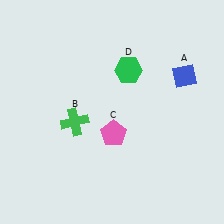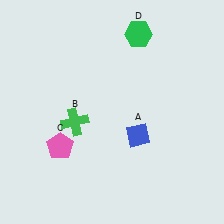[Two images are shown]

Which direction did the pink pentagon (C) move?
The pink pentagon (C) moved left.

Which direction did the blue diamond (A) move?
The blue diamond (A) moved down.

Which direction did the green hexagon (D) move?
The green hexagon (D) moved up.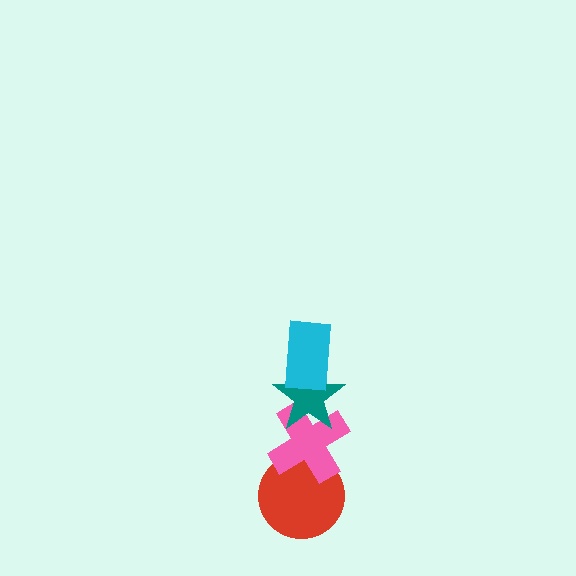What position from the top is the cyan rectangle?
The cyan rectangle is 1st from the top.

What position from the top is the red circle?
The red circle is 4th from the top.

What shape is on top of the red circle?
The pink cross is on top of the red circle.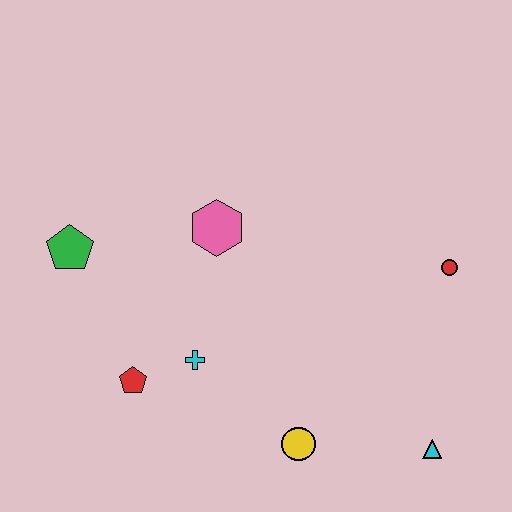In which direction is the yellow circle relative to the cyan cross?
The yellow circle is to the right of the cyan cross.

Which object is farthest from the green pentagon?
The cyan triangle is farthest from the green pentagon.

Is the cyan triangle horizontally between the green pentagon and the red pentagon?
No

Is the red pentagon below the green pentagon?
Yes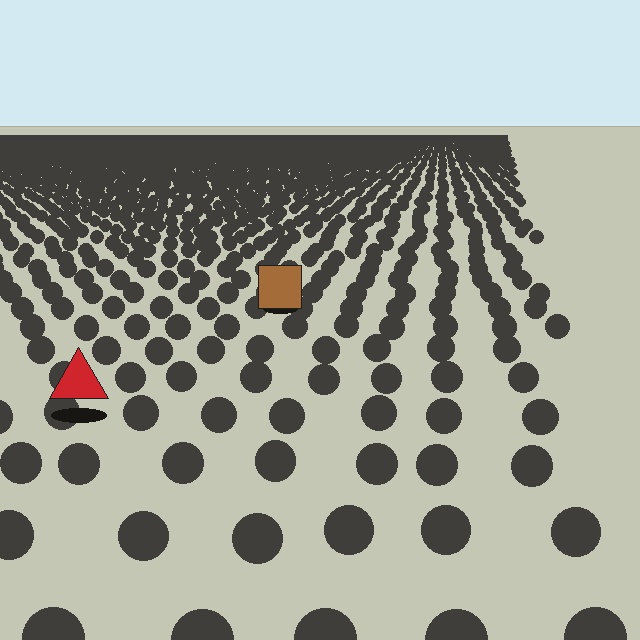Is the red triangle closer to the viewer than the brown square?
Yes. The red triangle is closer — you can tell from the texture gradient: the ground texture is coarser near it.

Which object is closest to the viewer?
The red triangle is closest. The texture marks near it are larger and more spread out.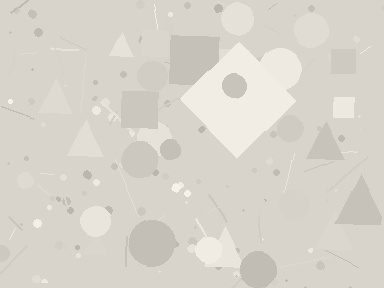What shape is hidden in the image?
A diamond is hidden in the image.